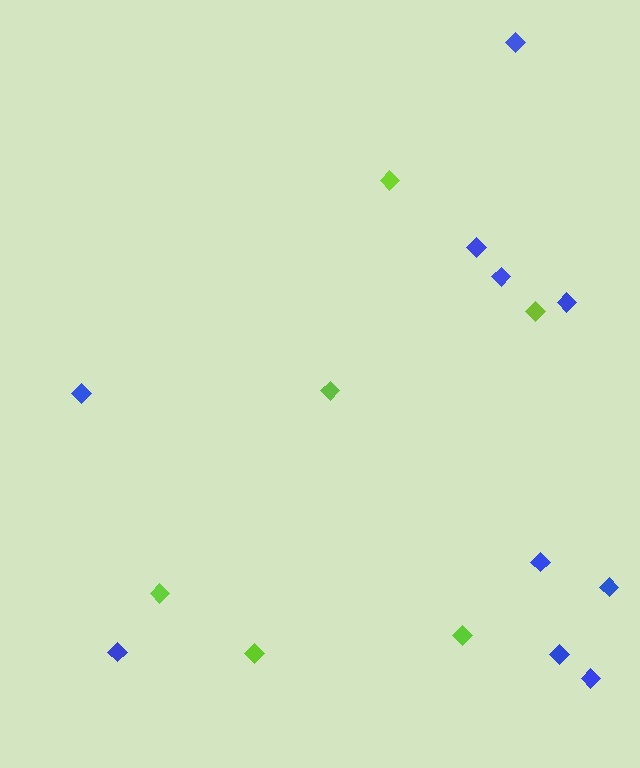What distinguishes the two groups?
There are 2 groups: one group of blue diamonds (10) and one group of lime diamonds (6).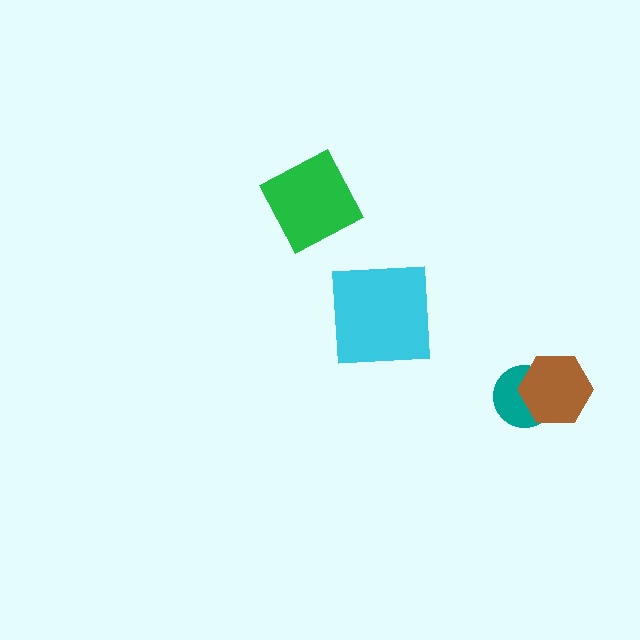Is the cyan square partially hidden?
No, no other shape covers it.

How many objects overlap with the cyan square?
0 objects overlap with the cyan square.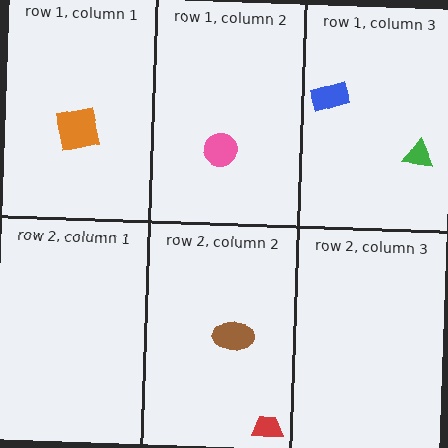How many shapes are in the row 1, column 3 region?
2.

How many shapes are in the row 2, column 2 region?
2.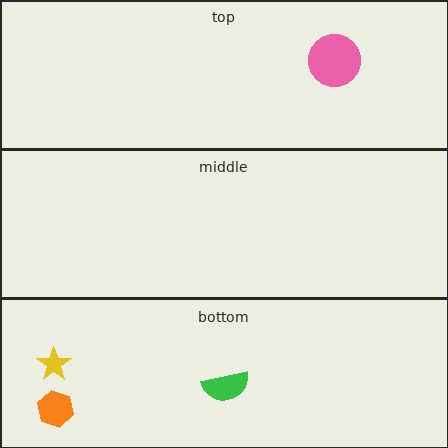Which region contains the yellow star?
The bottom region.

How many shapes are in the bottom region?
3.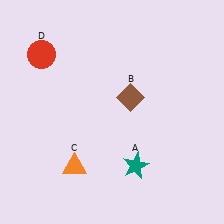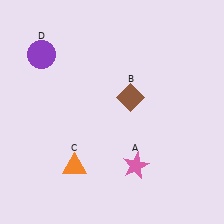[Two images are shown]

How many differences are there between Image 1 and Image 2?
There are 2 differences between the two images.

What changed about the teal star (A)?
In Image 1, A is teal. In Image 2, it changed to pink.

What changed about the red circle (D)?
In Image 1, D is red. In Image 2, it changed to purple.